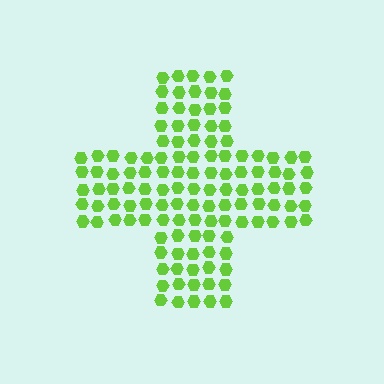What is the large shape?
The large shape is a cross.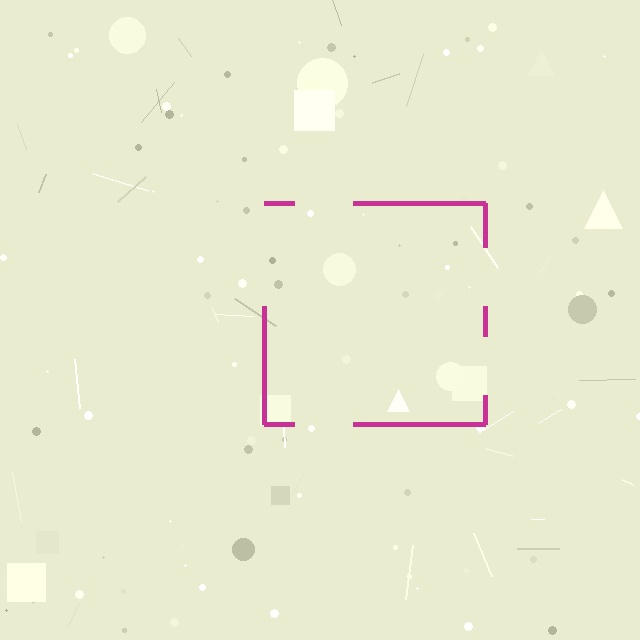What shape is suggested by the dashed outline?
The dashed outline suggests a square.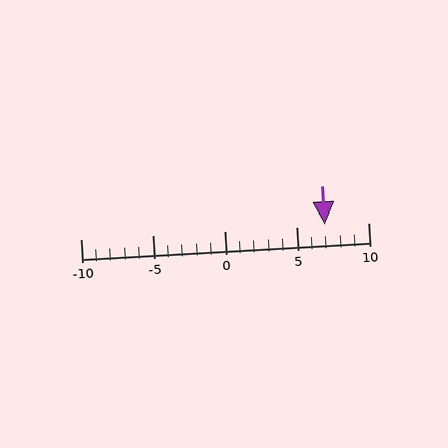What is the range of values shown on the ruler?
The ruler shows values from -10 to 10.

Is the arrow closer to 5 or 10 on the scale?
The arrow is closer to 5.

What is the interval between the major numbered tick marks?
The major tick marks are spaced 5 units apart.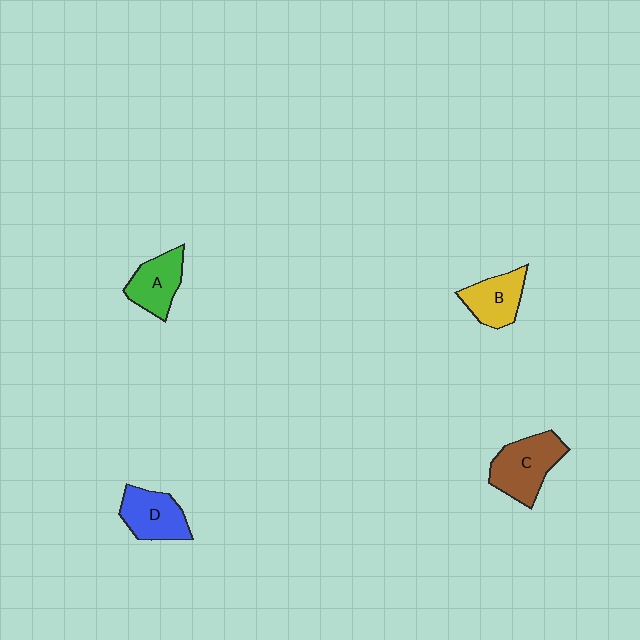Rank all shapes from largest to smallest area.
From largest to smallest: C (brown), D (blue), A (green), B (yellow).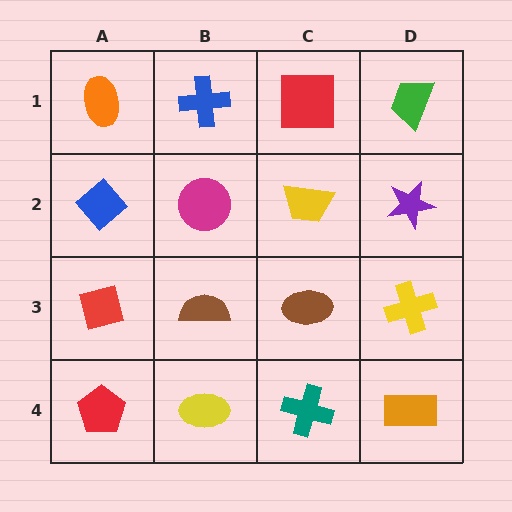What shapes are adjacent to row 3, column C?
A yellow trapezoid (row 2, column C), a teal cross (row 4, column C), a brown semicircle (row 3, column B), a yellow cross (row 3, column D).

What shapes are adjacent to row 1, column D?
A purple star (row 2, column D), a red square (row 1, column C).